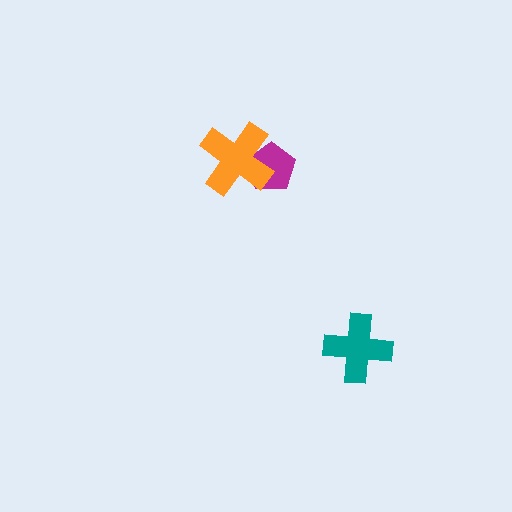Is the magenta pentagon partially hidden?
Yes, it is partially covered by another shape.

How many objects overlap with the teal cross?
0 objects overlap with the teal cross.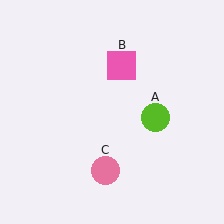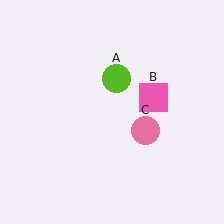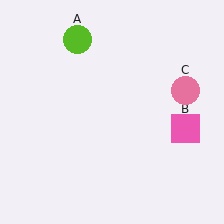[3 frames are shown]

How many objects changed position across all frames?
3 objects changed position: lime circle (object A), pink square (object B), pink circle (object C).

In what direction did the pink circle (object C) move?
The pink circle (object C) moved up and to the right.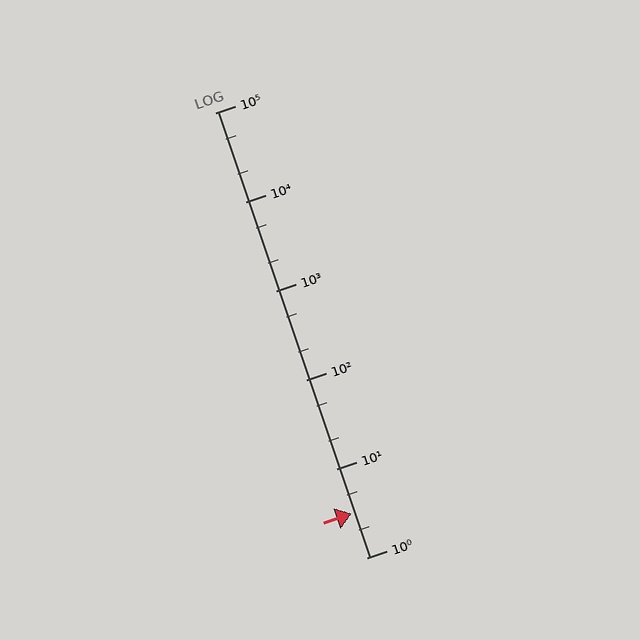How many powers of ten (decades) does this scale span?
The scale spans 5 decades, from 1 to 100000.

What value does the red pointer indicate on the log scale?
The pointer indicates approximately 3.1.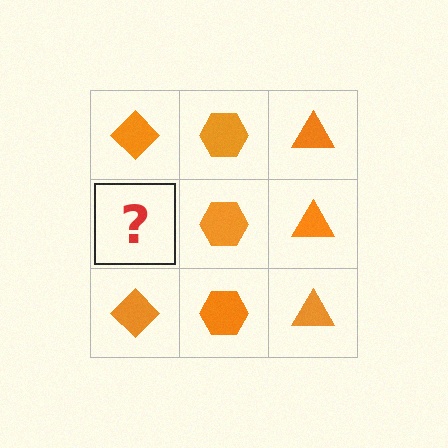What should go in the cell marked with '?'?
The missing cell should contain an orange diamond.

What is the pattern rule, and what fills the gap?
The rule is that each column has a consistent shape. The gap should be filled with an orange diamond.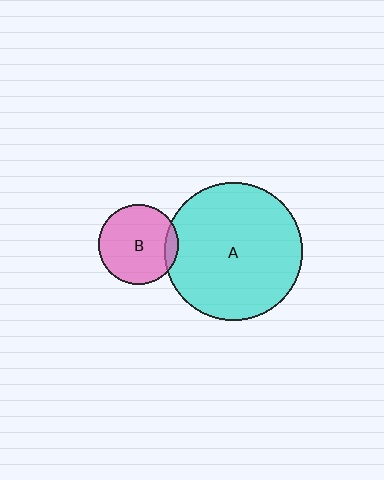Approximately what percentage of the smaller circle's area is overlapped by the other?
Approximately 10%.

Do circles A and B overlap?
Yes.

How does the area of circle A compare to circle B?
Approximately 3.0 times.